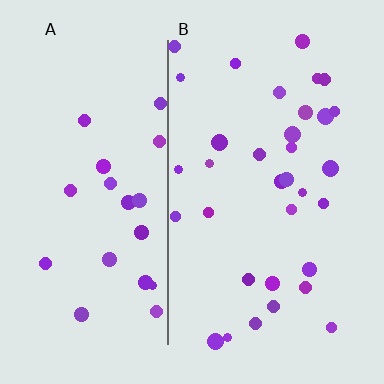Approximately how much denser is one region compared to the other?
Approximately 1.6× — region B over region A.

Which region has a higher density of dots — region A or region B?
B (the right).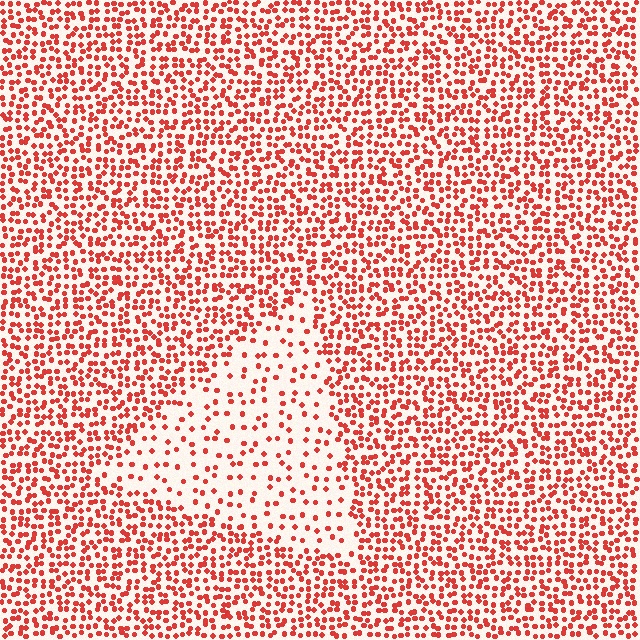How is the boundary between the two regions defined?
The boundary is defined by a change in element density (approximately 2.5x ratio). All elements are the same color, size, and shape.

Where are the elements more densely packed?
The elements are more densely packed outside the triangle boundary.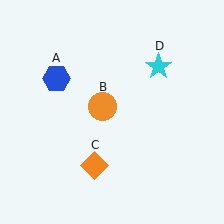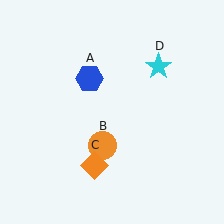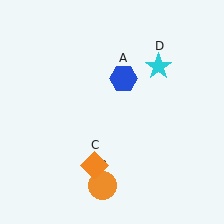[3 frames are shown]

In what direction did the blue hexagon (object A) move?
The blue hexagon (object A) moved right.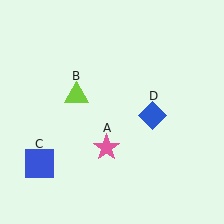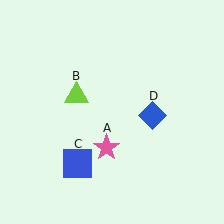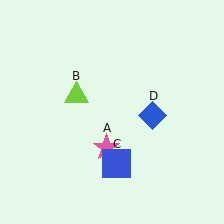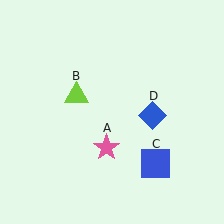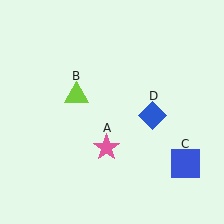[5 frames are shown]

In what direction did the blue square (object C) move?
The blue square (object C) moved right.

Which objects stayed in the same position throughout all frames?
Pink star (object A) and lime triangle (object B) and blue diamond (object D) remained stationary.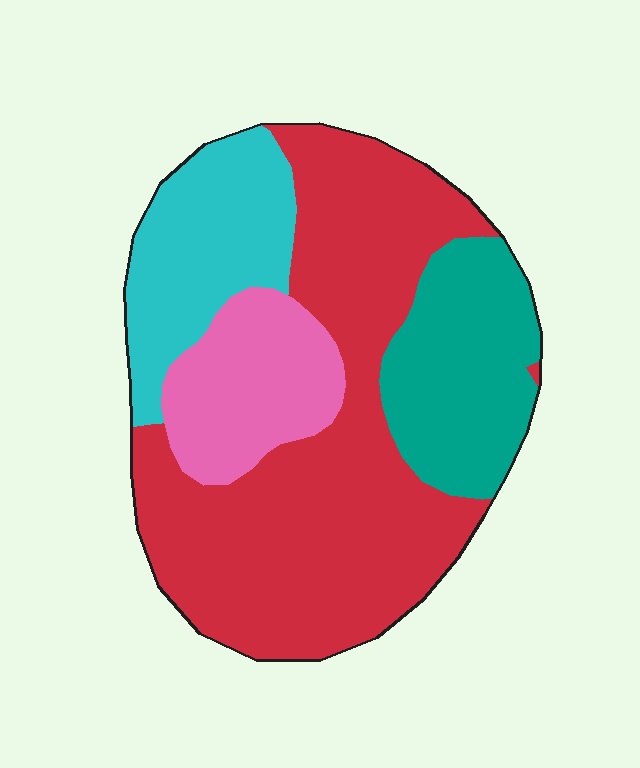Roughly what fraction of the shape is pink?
Pink takes up less than a quarter of the shape.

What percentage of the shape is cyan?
Cyan covers about 15% of the shape.